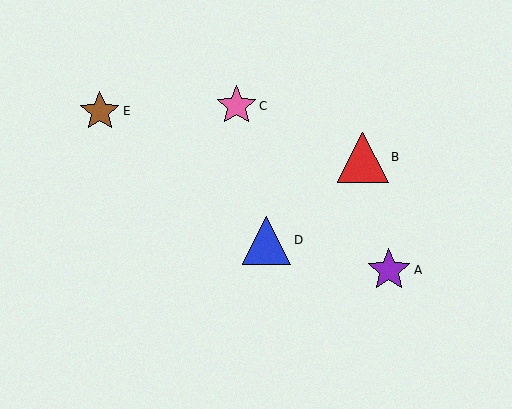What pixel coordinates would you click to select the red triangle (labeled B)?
Click at (363, 157) to select the red triangle B.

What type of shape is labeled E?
Shape E is a brown star.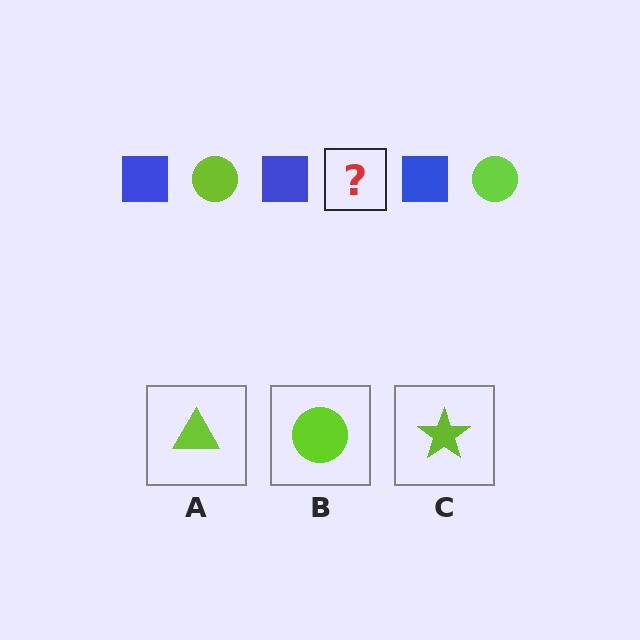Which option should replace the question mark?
Option B.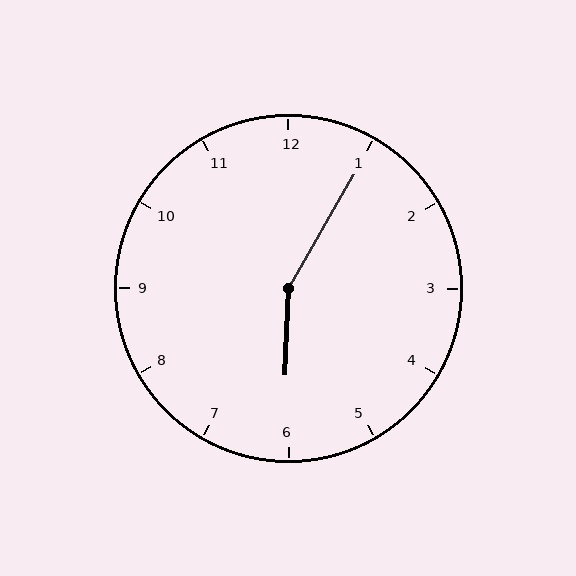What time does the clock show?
6:05.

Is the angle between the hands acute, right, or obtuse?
It is obtuse.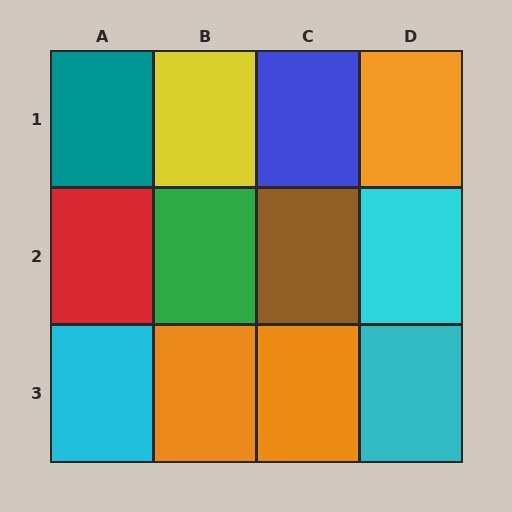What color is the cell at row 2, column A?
Red.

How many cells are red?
1 cell is red.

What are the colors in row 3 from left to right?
Cyan, orange, orange, cyan.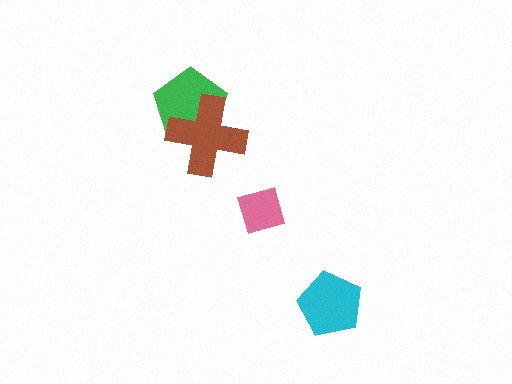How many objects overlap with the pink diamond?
0 objects overlap with the pink diamond.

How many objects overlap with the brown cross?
1 object overlaps with the brown cross.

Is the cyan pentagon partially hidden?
No, no other shape covers it.